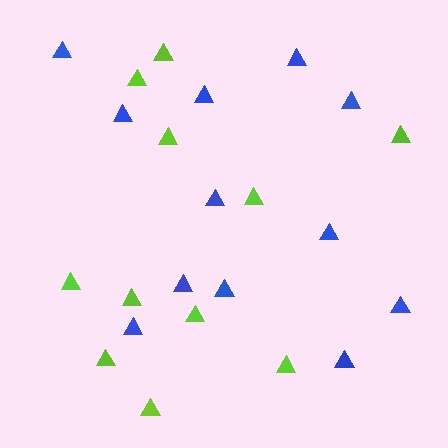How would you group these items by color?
There are 2 groups: one group of lime triangles (11) and one group of blue triangles (12).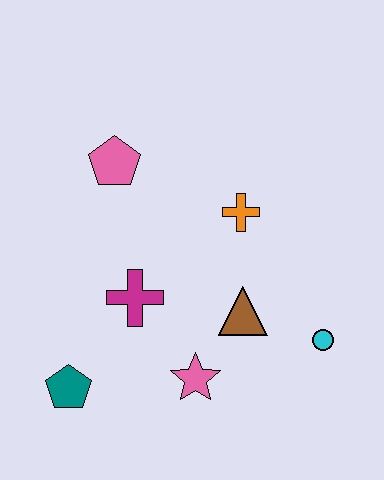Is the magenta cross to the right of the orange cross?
No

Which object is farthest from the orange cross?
The teal pentagon is farthest from the orange cross.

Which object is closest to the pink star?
The brown triangle is closest to the pink star.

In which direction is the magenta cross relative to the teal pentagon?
The magenta cross is above the teal pentagon.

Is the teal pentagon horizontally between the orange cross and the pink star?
No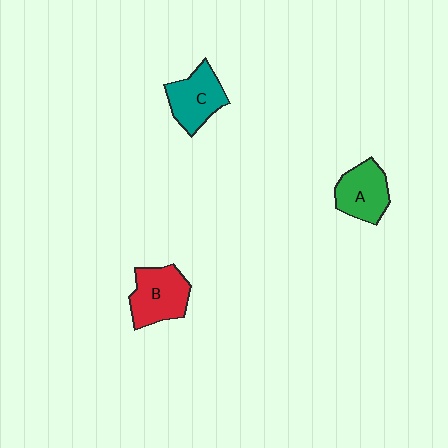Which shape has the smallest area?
Shape A (green).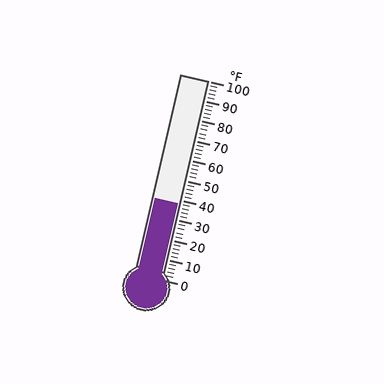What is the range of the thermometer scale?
The thermometer scale ranges from 0°F to 100°F.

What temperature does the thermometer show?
The thermometer shows approximately 38°F.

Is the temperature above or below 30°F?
The temperature is above 30°F.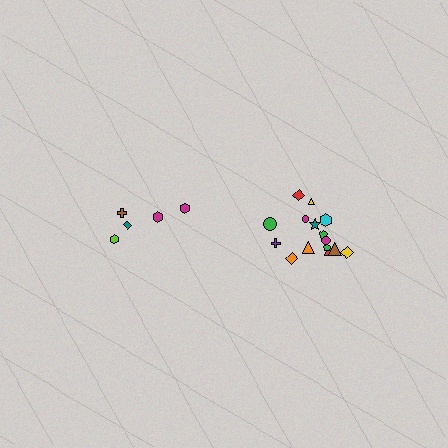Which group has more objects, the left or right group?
The right group.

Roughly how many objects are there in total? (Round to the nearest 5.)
Roughly 20 objects in total.